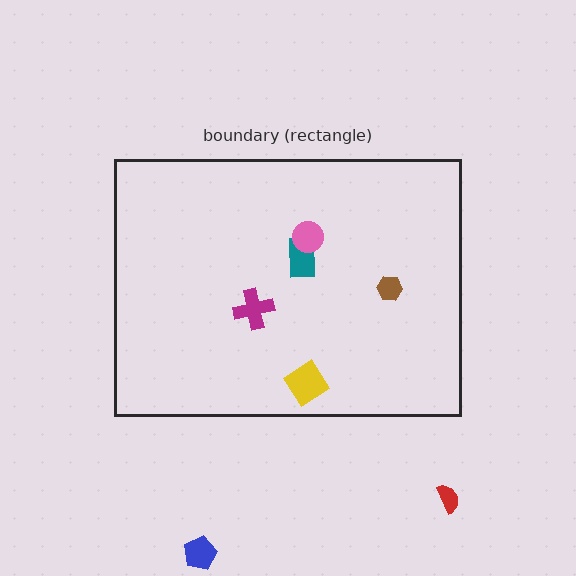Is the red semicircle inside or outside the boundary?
Outside.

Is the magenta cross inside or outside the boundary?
Inside.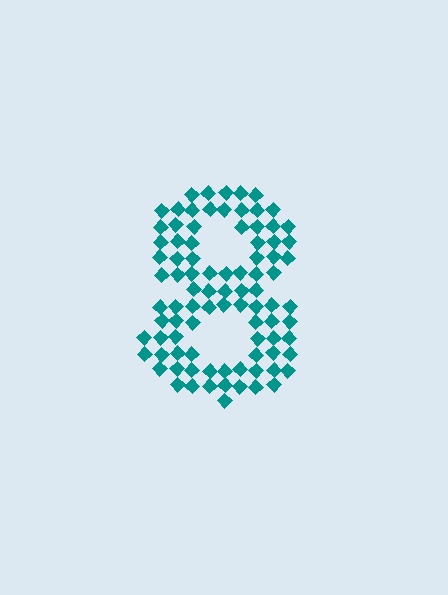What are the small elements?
The small elements are diamonds.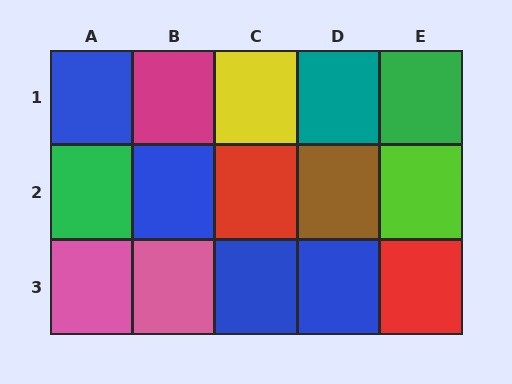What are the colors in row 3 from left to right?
Pink, pink, blue, blue, red.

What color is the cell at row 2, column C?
Red.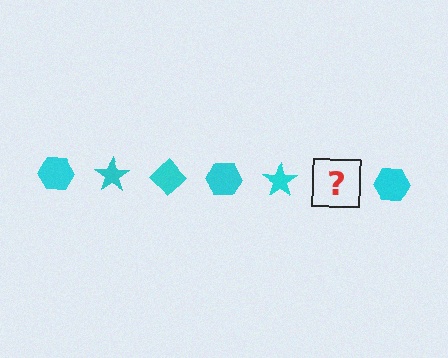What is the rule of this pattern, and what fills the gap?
The rule is that the pattern cycles through hexagon, star, diamond shapes in cyan. The gap should be filled with a cyan diamond.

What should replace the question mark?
The question mark should be replaced with a cyan diamond.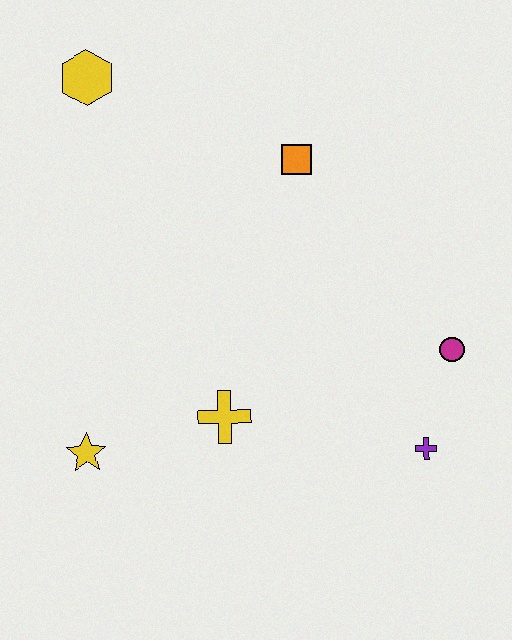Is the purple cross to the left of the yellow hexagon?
No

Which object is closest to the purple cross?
The magenta circle is closest to the purple cross.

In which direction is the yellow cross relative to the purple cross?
The yellow cross is to the left of the purple cross.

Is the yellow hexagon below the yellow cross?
No